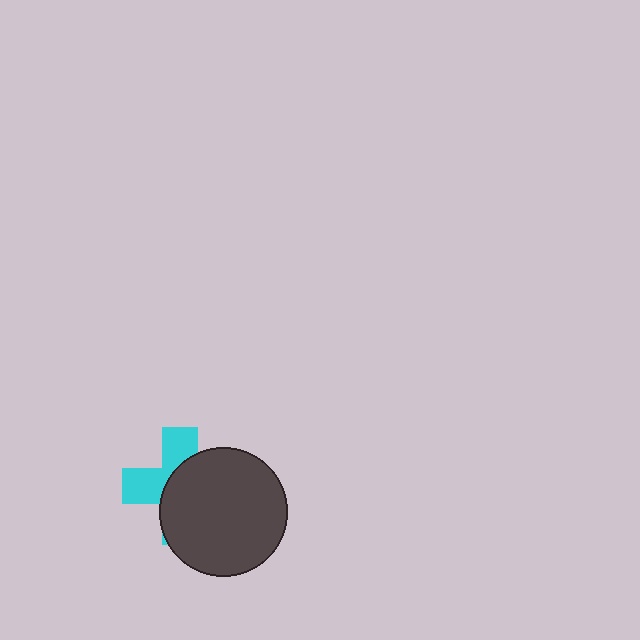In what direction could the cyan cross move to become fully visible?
The cyan cross could move left. That would shift it out from behind the dark gray circle entirely.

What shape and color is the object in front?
The object in front is a dark gray circle.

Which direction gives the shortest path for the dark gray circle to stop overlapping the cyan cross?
Moving right gives the shortest separation.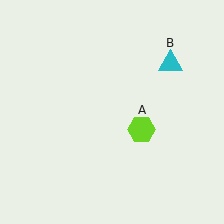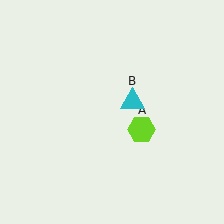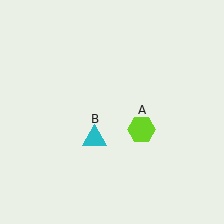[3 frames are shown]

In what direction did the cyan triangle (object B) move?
The cyan triangle (object B) moved down and to the left.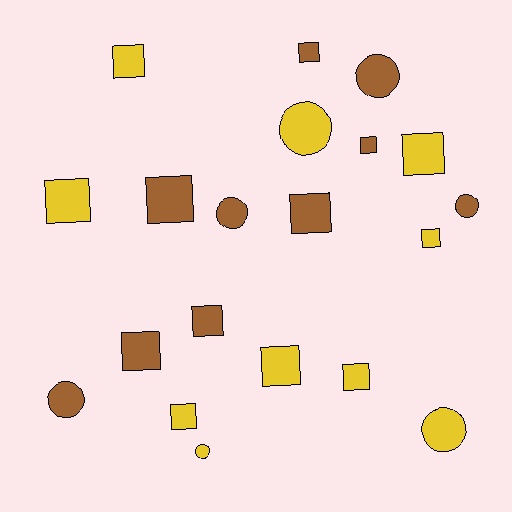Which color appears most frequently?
Brown, with 10 objects.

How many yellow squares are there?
There are 7 yellow squares.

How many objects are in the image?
There are 20 objects.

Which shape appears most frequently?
Square, with 13 objects.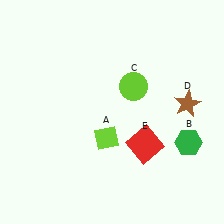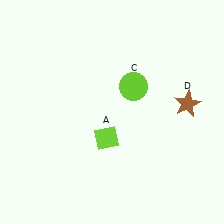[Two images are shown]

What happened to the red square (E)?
The red square (E) was removed in Image 2. It was in the bottom-right area of Image 1.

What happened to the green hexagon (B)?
The green hexagon (B) was removed in Image 2. It was in the bottom-right area of Image 1.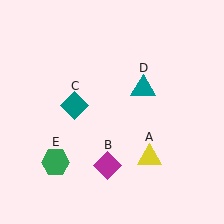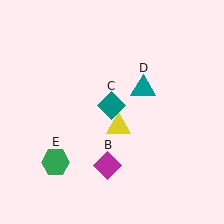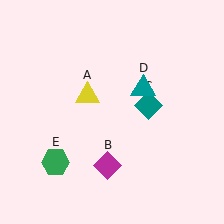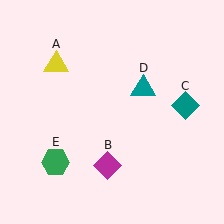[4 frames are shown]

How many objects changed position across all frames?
2 objects changed position: yellow triangle (object A), teal diamond (object C).